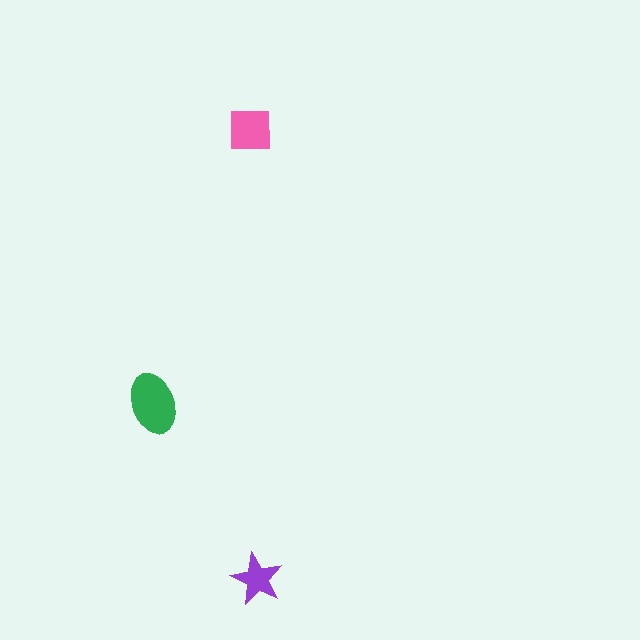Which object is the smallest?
The purple star.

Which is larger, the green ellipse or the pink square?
The green ellipse.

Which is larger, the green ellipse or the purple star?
The green ellipse.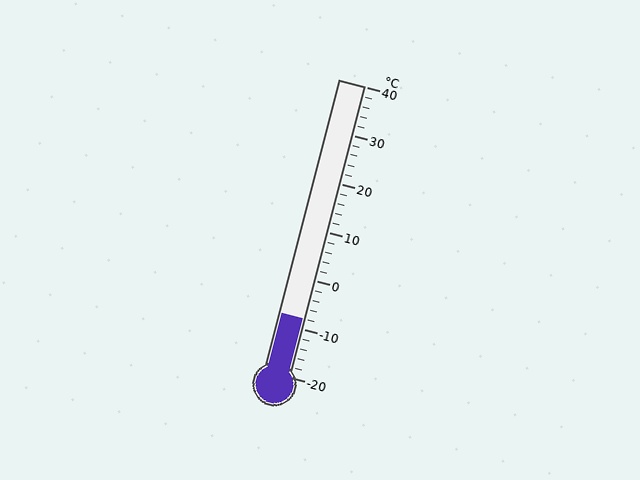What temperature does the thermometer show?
The thermometer shows approximately -8°C.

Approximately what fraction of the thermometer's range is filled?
The thermometer is filled to approximately 20% of its range.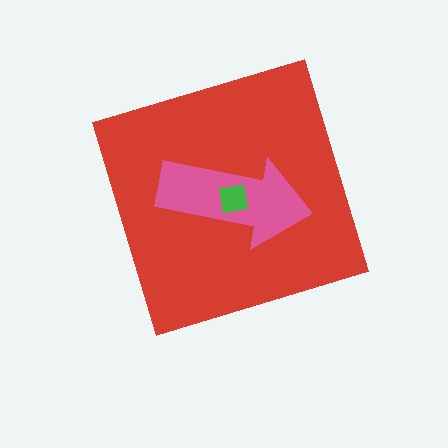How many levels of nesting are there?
3.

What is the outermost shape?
The red diamond.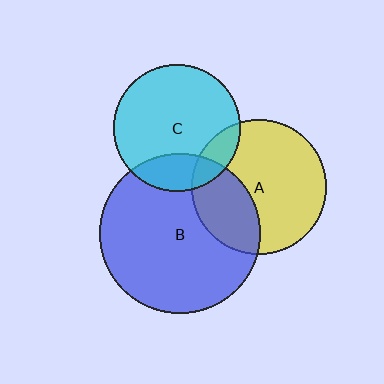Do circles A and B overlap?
Yes.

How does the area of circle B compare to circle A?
Approximately 1.4 times.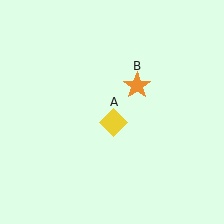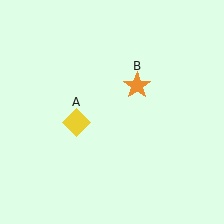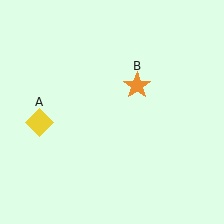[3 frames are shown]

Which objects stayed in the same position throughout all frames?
Orange star (object B) remained stationary.